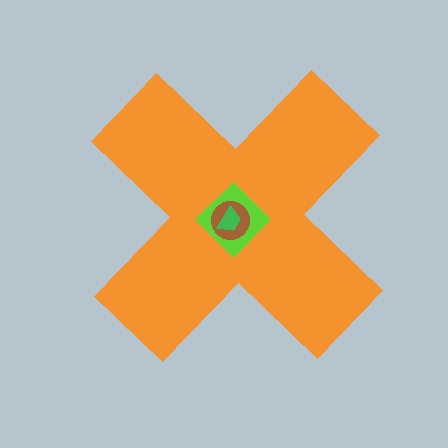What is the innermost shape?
The green trapezoid.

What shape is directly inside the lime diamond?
The brown circle.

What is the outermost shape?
The orange cross.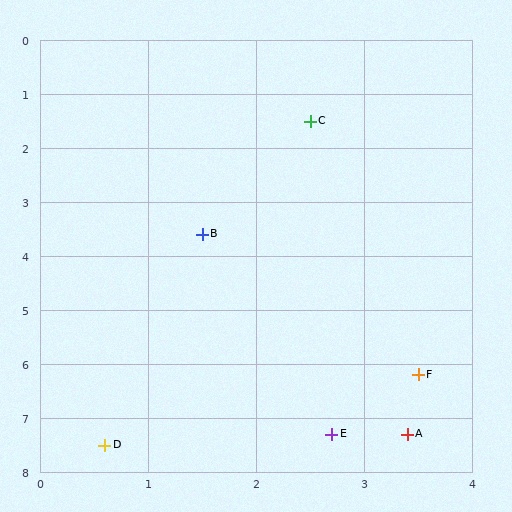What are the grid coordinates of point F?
Point F is at approximately (3.5, 6.2).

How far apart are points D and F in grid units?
Points D and F are about 3.2 grid units apart.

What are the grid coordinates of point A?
Point A is at approximately (3.4, 7.3).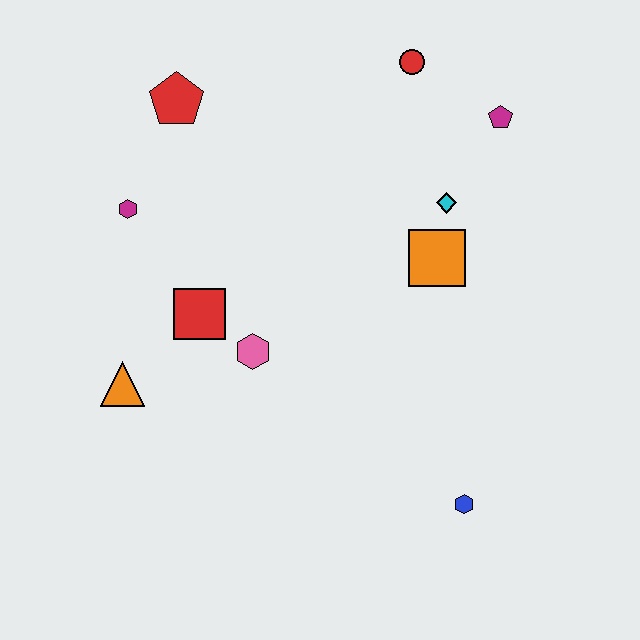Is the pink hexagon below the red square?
Yes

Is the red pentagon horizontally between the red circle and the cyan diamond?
No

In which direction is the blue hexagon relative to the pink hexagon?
The blue hexagon is to the right of the pink hexagon.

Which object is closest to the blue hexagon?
The orange square is closest to the blue hexagon.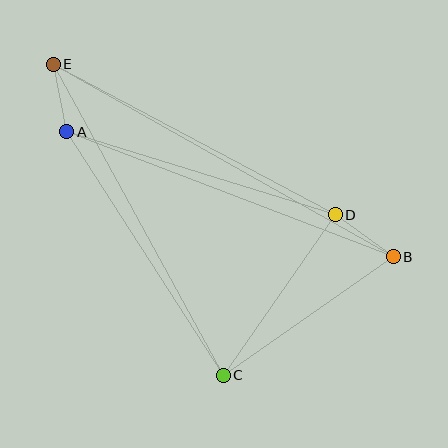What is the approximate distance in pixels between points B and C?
The distance between B and C is approximately 207 pixels.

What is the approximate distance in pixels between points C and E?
The distance between C and E is approximately 354 pixels.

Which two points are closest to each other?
Points A and E are closest to each other.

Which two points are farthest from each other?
Points B and E are farthest from each other.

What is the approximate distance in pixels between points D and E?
The distance between D and E is approximately 320 pixels.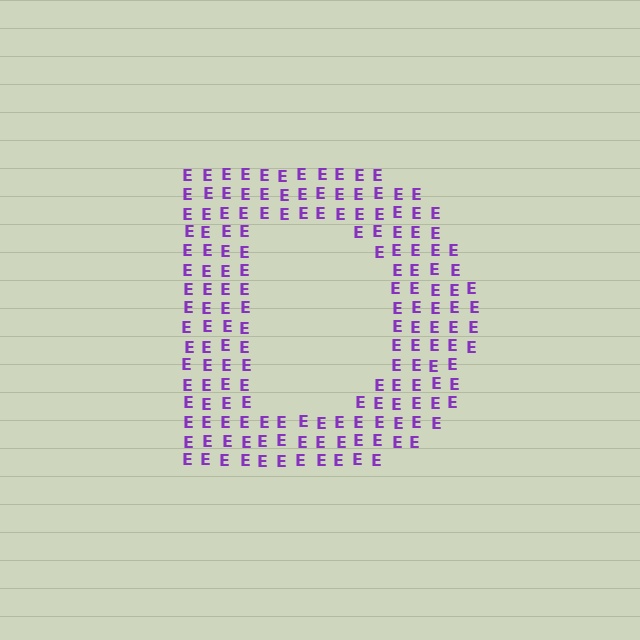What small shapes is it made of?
It is made of small letter E's.